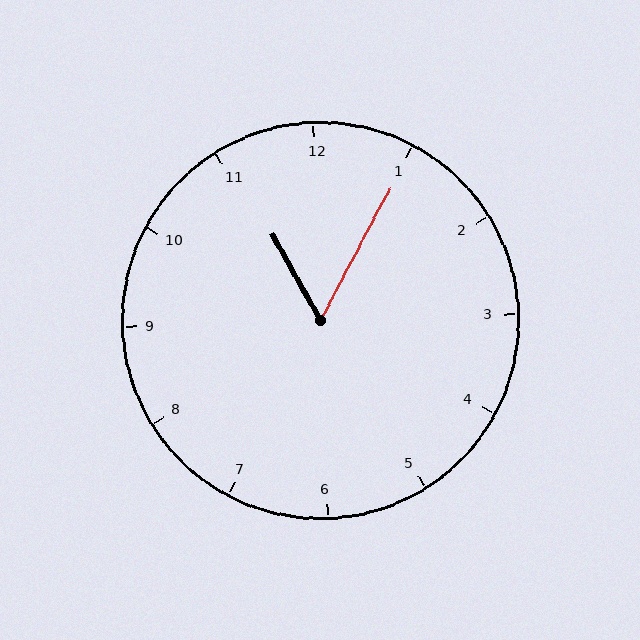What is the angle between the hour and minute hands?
Approximately 58 degrees.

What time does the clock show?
11:05.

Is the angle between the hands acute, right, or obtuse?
It is acute.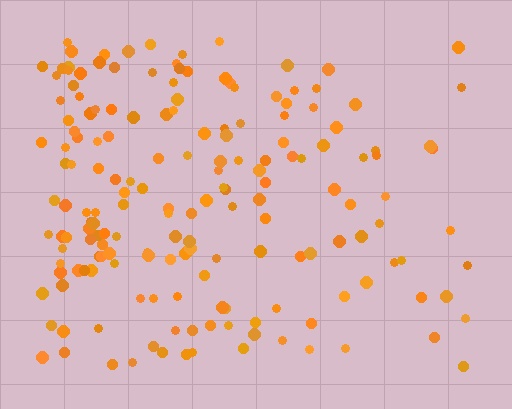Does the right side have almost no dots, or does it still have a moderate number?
Still a moderate number, just noticeably fewer than the left.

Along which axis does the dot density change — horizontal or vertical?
Horizontal.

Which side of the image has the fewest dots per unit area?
The right.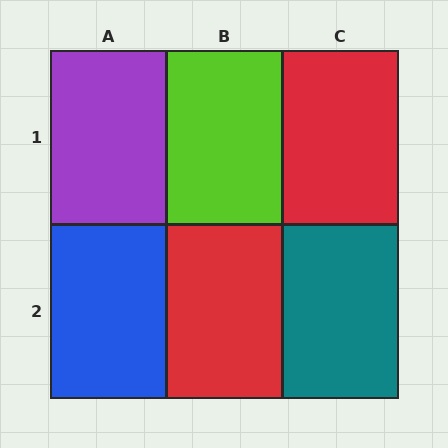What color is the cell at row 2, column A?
Blue.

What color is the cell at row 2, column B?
Red.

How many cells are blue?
1 cell is blue.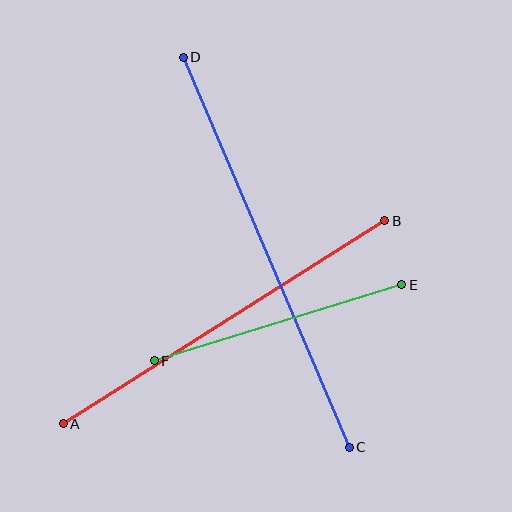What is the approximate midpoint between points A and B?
The midpoint is at approximately (224, 322) pixels.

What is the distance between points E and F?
The distance is approximately 259 pixels.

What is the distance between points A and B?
The distance is approximately 380 pixels.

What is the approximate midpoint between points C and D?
The midpoint is at approximately (266, 252) pixels.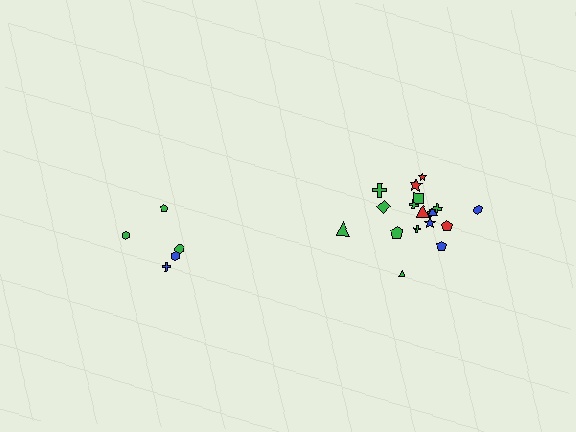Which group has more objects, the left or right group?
The right group.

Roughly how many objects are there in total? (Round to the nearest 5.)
Roughly 25 objects in total.